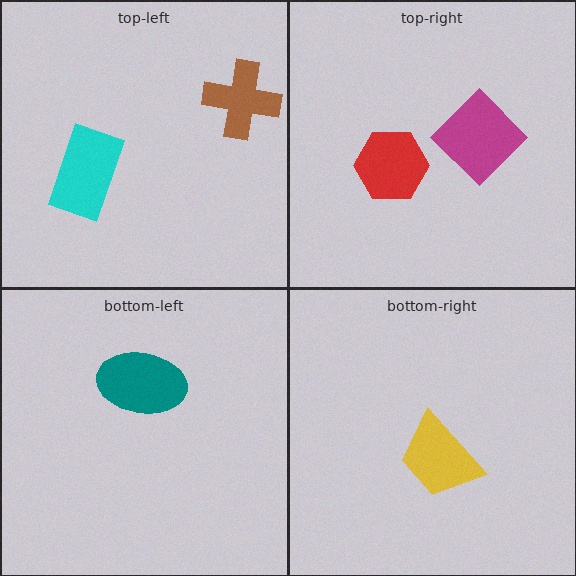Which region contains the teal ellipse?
The bottom-left region.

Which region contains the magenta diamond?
The top-right region.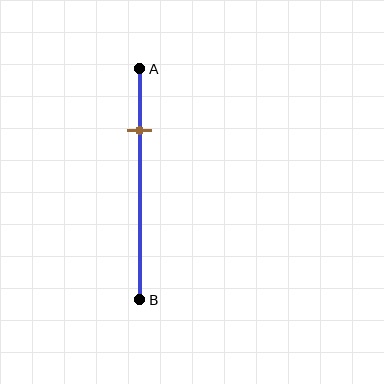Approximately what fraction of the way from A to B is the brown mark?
The brown mark is approximately 25% of the way from A to B.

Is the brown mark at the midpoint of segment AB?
No, the mark is at about 25% from A, not at the 50% midpoint.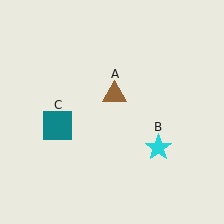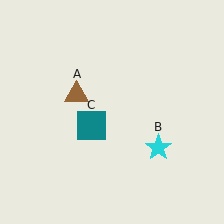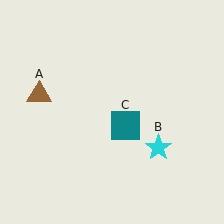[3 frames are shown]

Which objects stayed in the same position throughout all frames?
Cyan star (object B) remained stationary.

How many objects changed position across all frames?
2 objects changed position: brown triangle (object A), teal square (object C).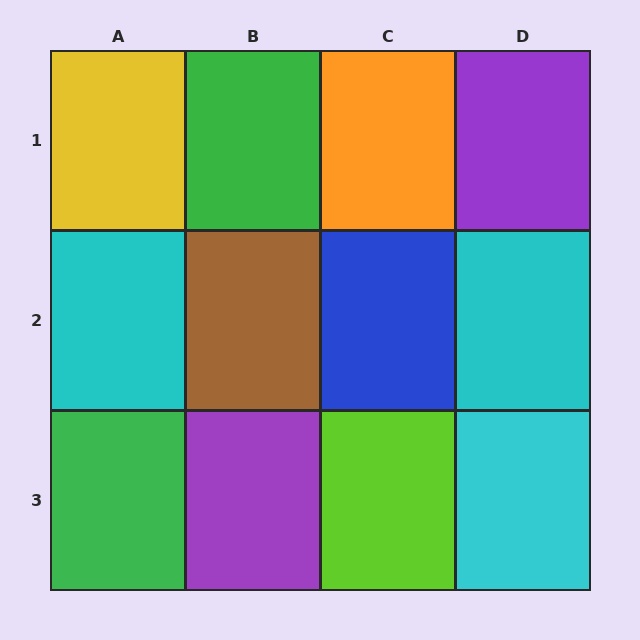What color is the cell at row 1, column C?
Orange.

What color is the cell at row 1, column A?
Yellow.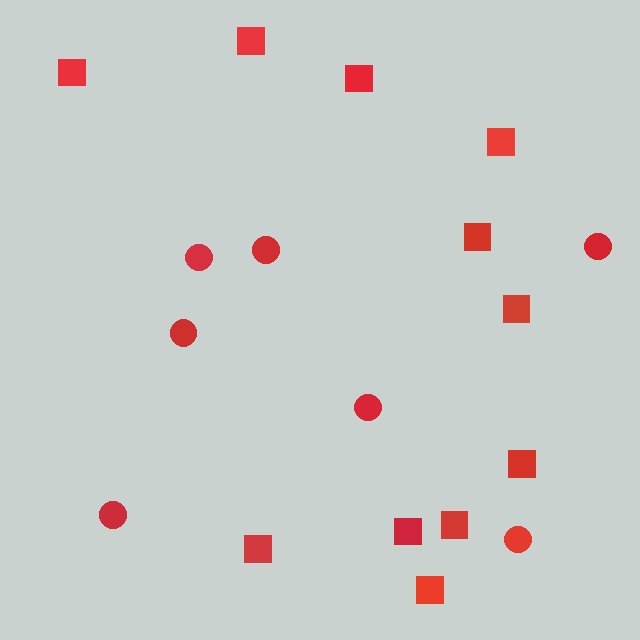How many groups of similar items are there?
There are 2 groups: one group of squares (11) and one group of circles (7).